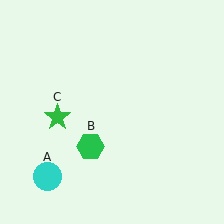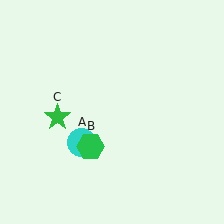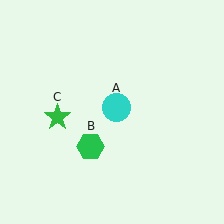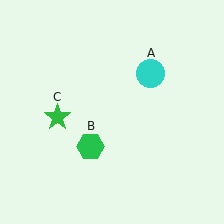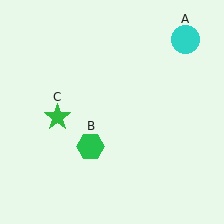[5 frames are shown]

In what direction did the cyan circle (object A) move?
The cyan circle (object A) moved up and to the right.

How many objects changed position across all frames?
1 object changed position: cyan circle (object A).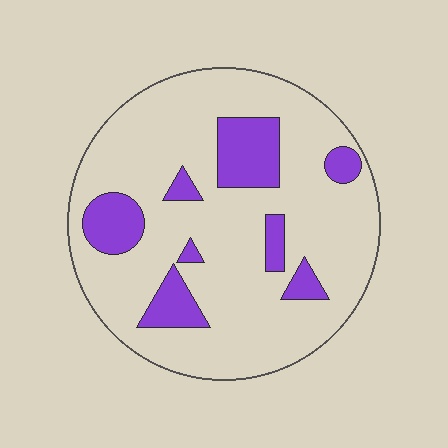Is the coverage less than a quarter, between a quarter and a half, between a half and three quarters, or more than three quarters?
Less than a quarter.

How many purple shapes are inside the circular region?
8.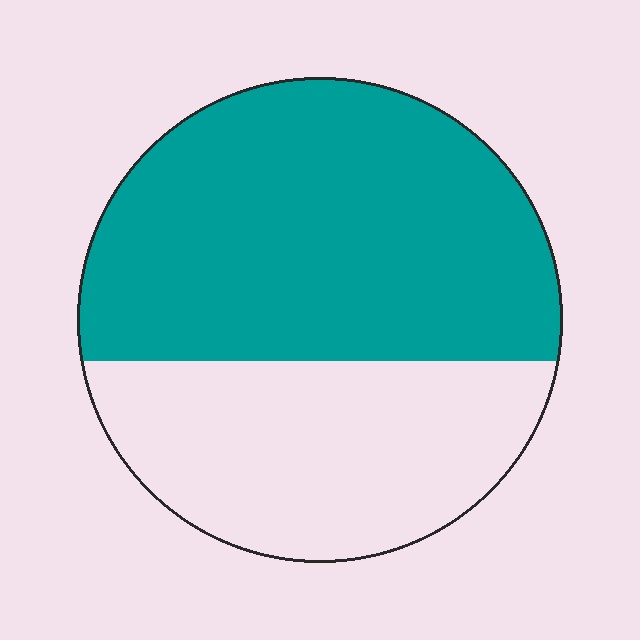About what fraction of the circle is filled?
About three fifths (3/5).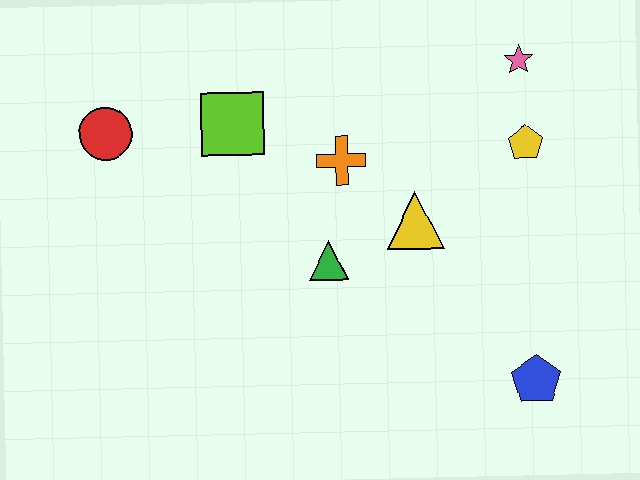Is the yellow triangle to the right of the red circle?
Yes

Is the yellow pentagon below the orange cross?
No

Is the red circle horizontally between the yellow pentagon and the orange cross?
No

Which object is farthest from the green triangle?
The pink star is farthest from the green triangle.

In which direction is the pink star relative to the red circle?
The pink star is to the right of the red circle.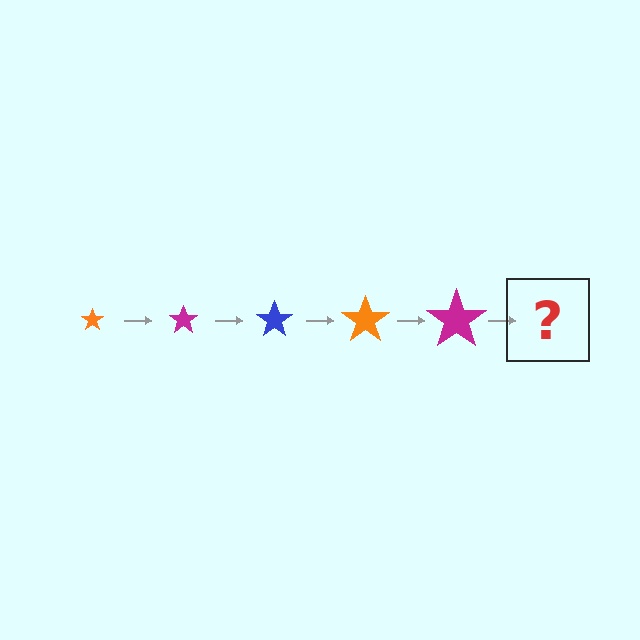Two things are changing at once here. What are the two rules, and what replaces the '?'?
The two rules are that the star grows larger each step and the color cycles through orange, magenta, and blue. The '?' should be a blue star, larger than the previous one.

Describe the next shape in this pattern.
It should be a blue star, larger than the previous one.